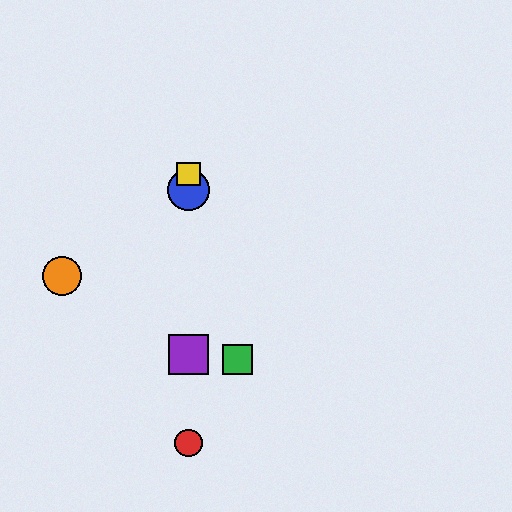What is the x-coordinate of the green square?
The green square is at x≈237.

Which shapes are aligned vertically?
The red circle, the blue circle, the yellow square, the purple square are aligned vertically.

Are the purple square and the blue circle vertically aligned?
Yes, both are at x≈189.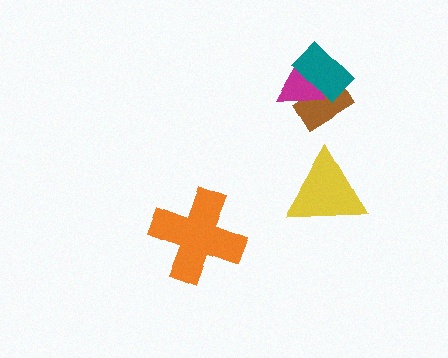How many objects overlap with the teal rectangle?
2 objects overlap with the teal rectangle.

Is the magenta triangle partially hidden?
Yes, it is partially covered by another shape.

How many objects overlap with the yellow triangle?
0 objects overlap with the yellow triangle.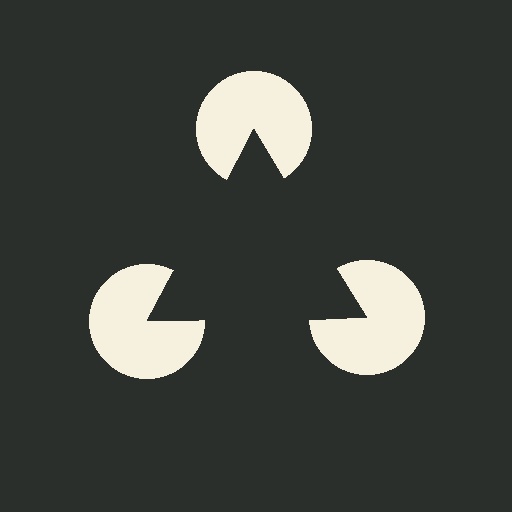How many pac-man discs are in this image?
There are 3 — one at each vertex of the illusory triangle.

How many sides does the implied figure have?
3 sides.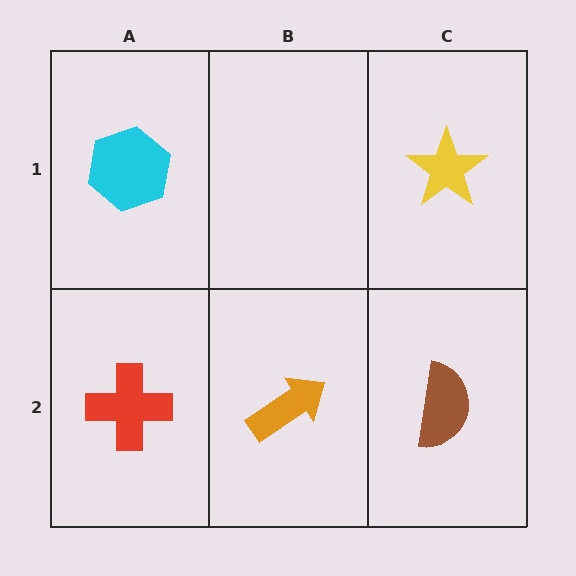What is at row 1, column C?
A yellow star.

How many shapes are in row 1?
2 shapes.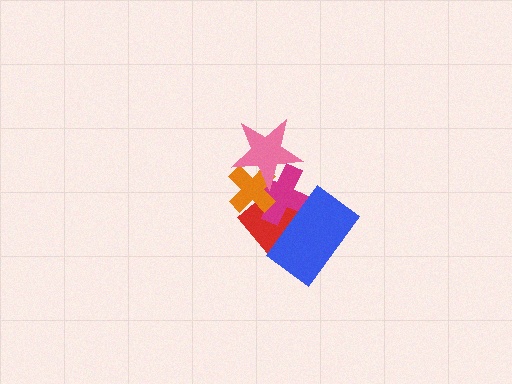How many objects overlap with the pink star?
2 objects overlap with the pink star.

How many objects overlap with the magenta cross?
4 objects overlap with the magenta cross.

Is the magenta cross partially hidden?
Yes, it is partially covered by another shape.